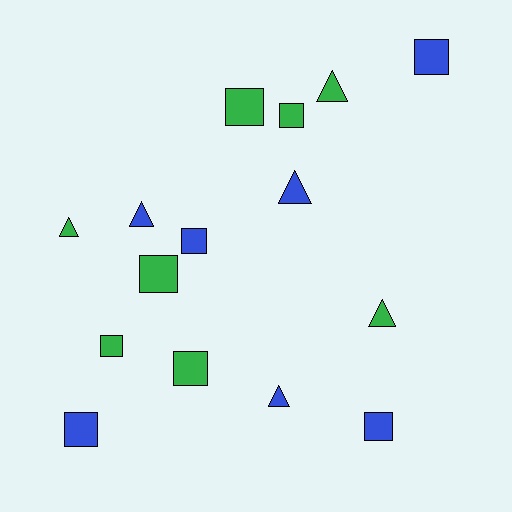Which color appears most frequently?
Green, with 8 objects.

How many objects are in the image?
There are 15 objects.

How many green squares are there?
There are 5 green squares.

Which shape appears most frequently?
Square, with 9 objects.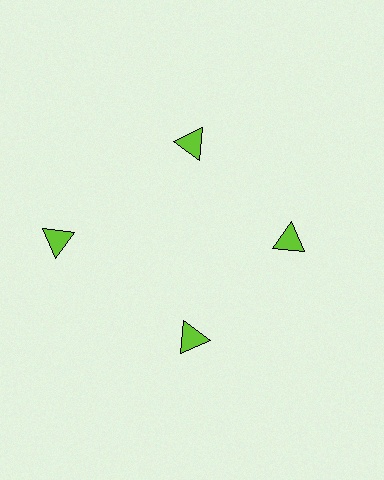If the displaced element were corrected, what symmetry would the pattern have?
It would have 4-fold rotational symmetry — the pattern would map onto itself every 90 degrees.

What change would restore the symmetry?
The symmetry would be restored by moving it inward, back onto the ring so that all 4 triangles sit at equal angles and equal distance from the center.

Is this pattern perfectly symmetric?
No. The 4 lime triangles are arranged in a ring, but one element near the 9 o'clock position is pushed outward from the center, breaking the 4-fold rotational symmetry.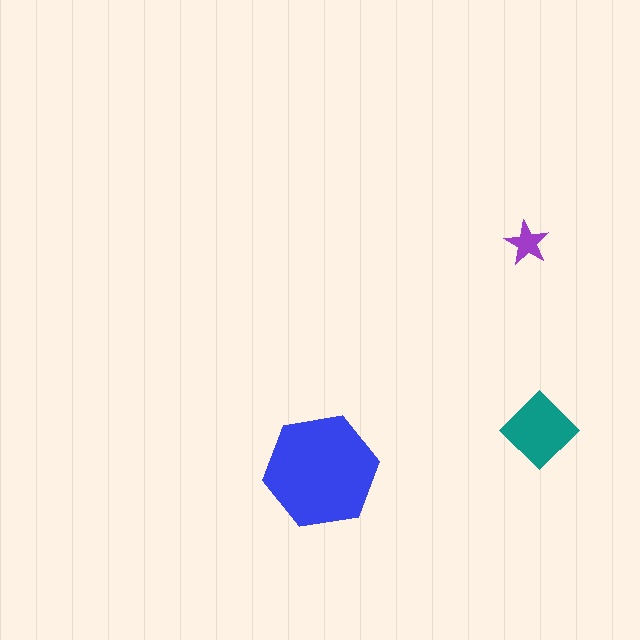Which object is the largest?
The blue hexagon.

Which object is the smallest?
The purple star.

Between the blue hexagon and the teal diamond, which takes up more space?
The blue hexagon.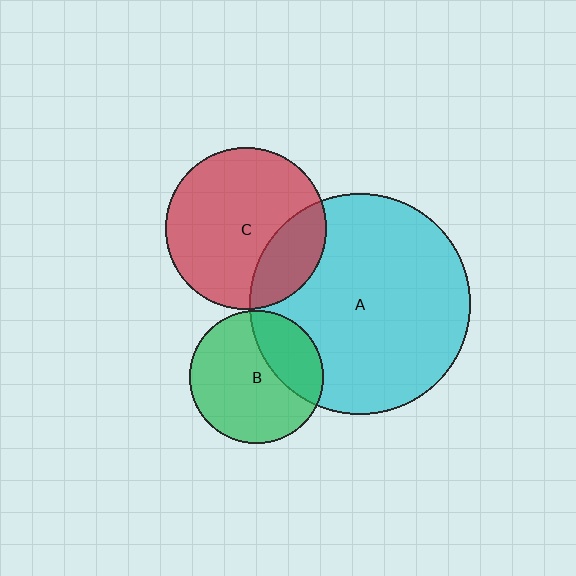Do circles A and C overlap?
Yes.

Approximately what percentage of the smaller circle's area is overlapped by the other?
Approximately 25%.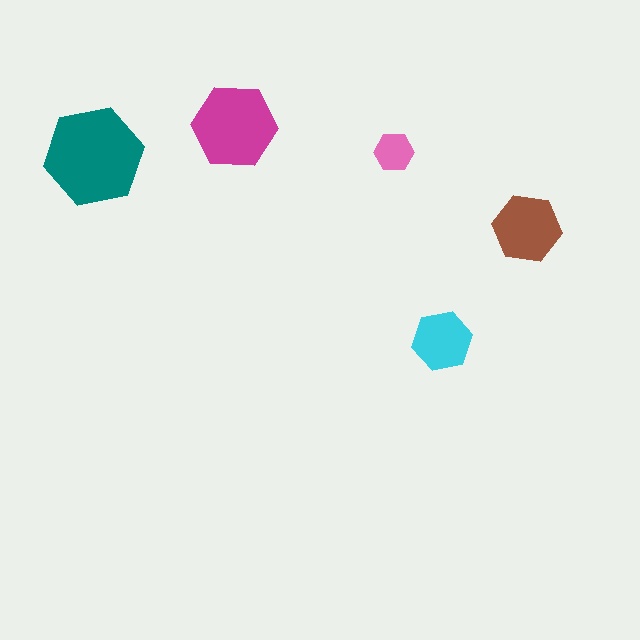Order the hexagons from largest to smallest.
the teal one, the magenta one, the brown one, the cyan one, the pink one.